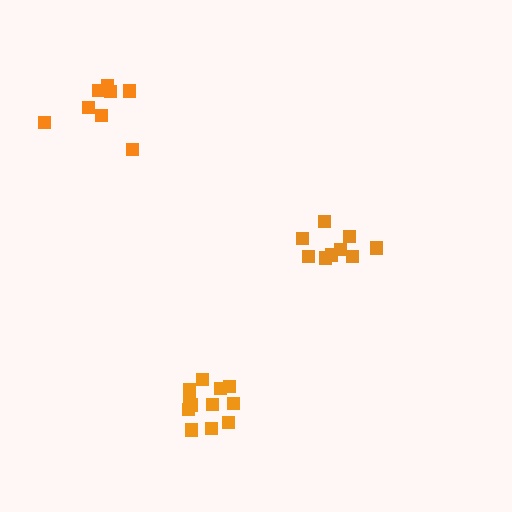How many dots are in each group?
Group 1: 13 dots, Group 2: 8 dots, Group 3: 9 dots (30 total).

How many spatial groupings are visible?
There are 3 spatial groupings.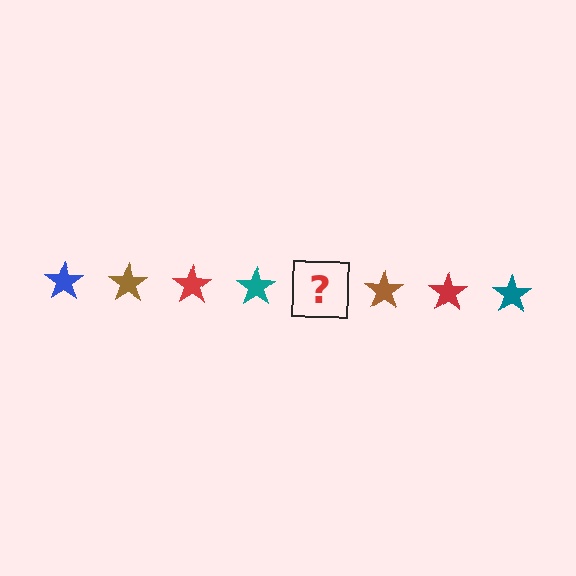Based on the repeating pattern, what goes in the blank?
The blank should be a blue star.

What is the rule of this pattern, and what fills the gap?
The rule is that the pattern cycles through blue, brown, red, teal stars. The gap should be filled with a blue star.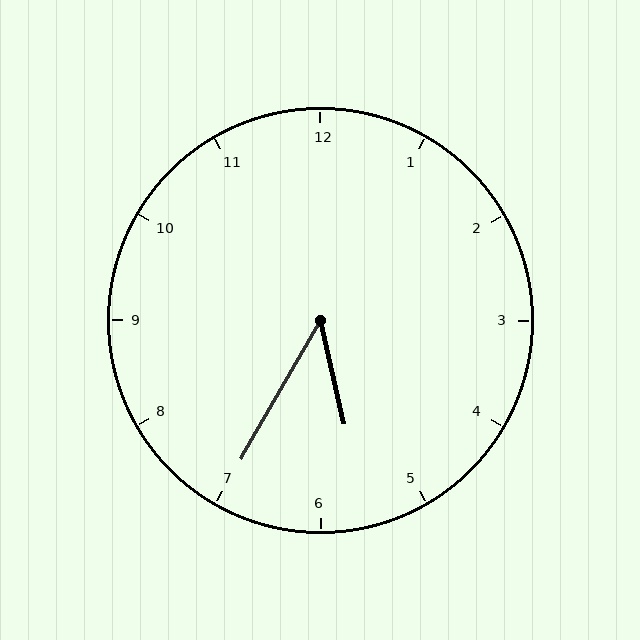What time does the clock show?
5:35.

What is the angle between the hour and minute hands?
Approximately 42 degrees.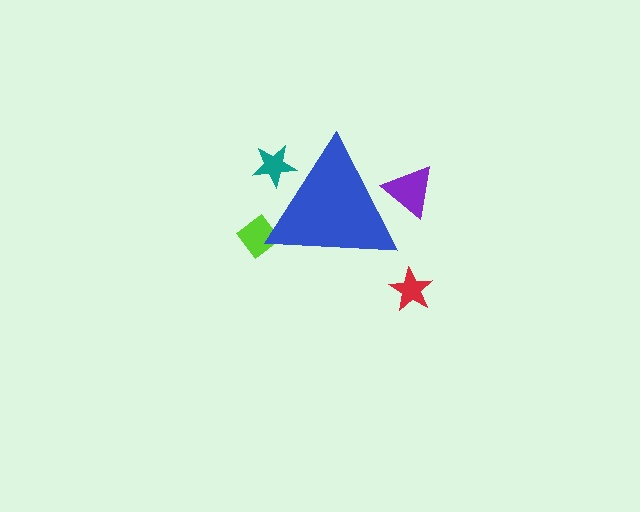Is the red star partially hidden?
No, the red star is fully visible.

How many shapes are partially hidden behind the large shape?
3 shapes are partially hidden.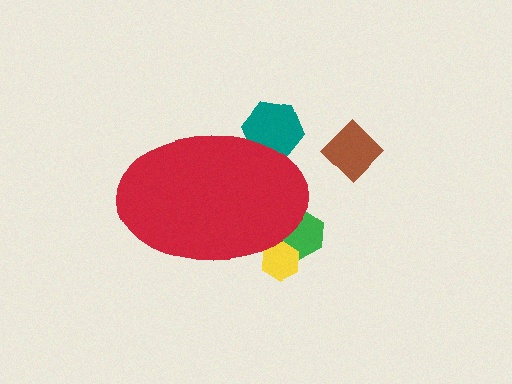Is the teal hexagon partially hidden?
Yes, the teal hexagon is partially hidden behind the red ellipse.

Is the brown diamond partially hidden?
No, the brown diamond is fully visible.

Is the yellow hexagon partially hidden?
Yes, the yellow hexagon is partially hidden behind the red ellipse.